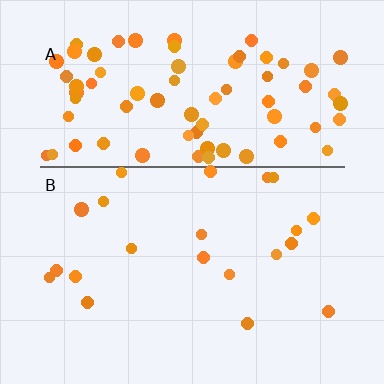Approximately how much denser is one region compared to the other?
Approximately 3.8× — region A over region B.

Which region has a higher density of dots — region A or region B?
A (the top).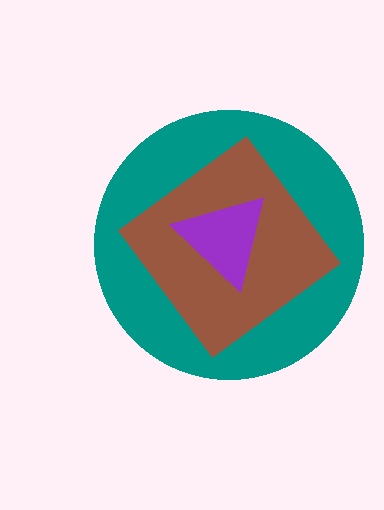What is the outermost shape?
The teal circle.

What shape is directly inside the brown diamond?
The purple triangle.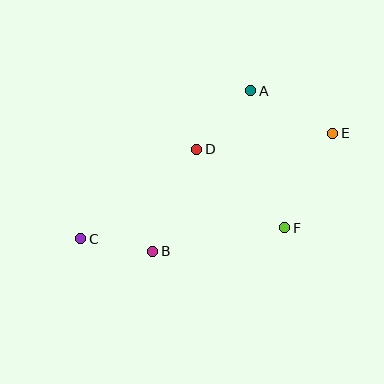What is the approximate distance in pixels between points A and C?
The distance between A and C is approximately 225 pixels.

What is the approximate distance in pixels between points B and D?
The distance between B and D is approximately 111 pixels.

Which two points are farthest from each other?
Points C and E are farthest from each other.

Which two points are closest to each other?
Points B and C are closest to each other.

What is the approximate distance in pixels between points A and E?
The distance between A and E is approximately 92 pixels.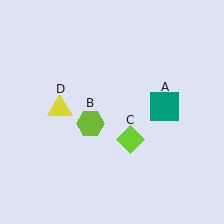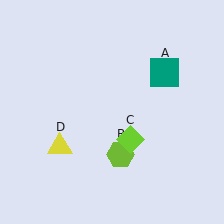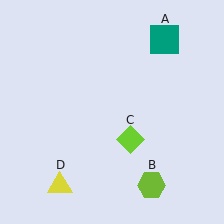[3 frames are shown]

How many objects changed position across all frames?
3 objects changed position: teal square (object A), lime hexagon (object B), yellow triangle (object D).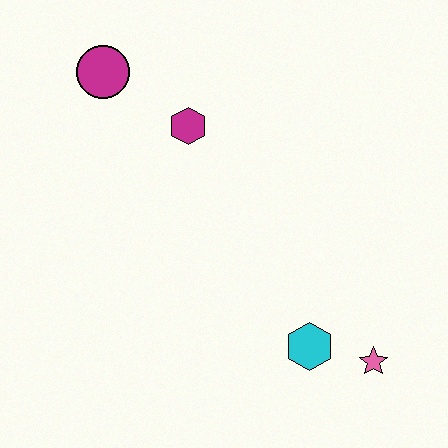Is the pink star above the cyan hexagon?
No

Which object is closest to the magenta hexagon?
The magenta circle is closest to the magenta hexagon.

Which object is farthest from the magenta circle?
The pink star is farthest from the magenta circle.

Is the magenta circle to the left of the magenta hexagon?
Yes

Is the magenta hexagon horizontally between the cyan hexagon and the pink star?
No